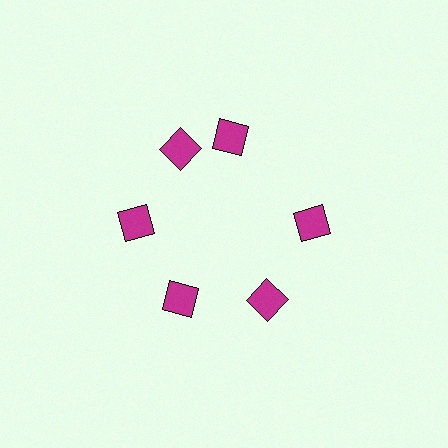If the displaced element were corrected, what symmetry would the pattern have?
It would have 6-fold rotational symmetry — the pattern would map onto itself every 60 degrees.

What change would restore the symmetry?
The symmetry would be restored by rotating it back into even spacing with its neighbors so that all 6 diamonds sit at equal angles and equal distance from the center.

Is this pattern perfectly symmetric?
No. The 6 magenta diamonds are arranged in a ring, but one element near the 1 o'clock position is rotated out of alignment along the ring, breaking the 6-fold rotational symmetry.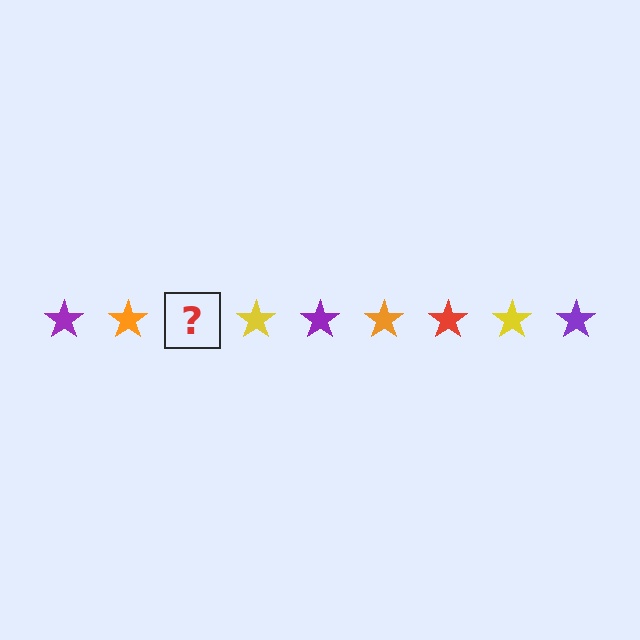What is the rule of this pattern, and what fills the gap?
The rule is that the pattern cycles through purple, orange, red, yellow stars. The gap should be filled with a red star.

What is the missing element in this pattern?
The missing element is a red star.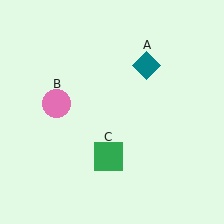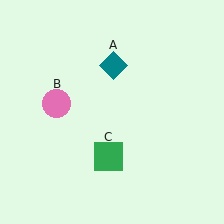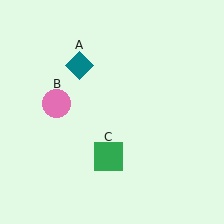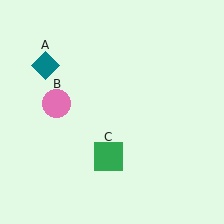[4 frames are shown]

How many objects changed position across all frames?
1 object changed position: teal diamond (object A).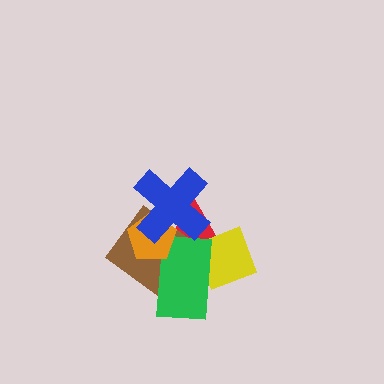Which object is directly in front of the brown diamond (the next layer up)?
The green rectangle is directly in front of the brown diamond.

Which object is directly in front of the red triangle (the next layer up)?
The brown diamond is directly in front of the red triangle.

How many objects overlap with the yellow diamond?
2 objects overlap with the yellow diamond.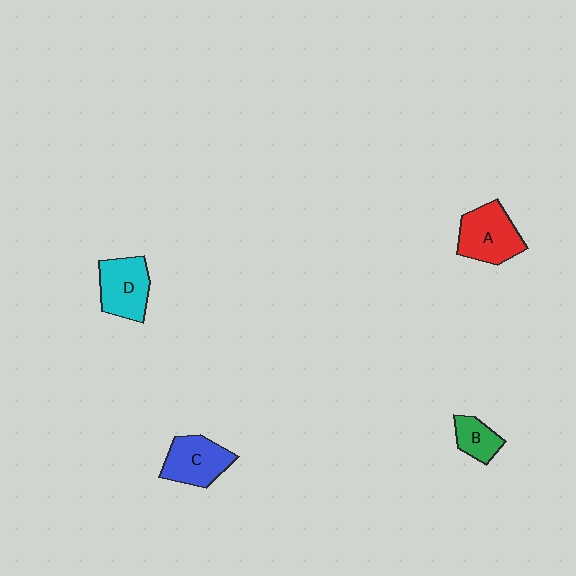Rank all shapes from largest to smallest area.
From largest to smallest: A (red), D (cyan), C (blue), B (green).